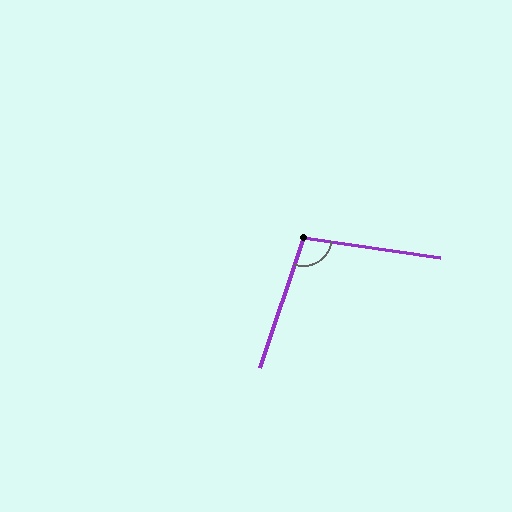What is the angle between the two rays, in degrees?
Approximately 100 degrees.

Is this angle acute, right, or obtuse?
It is obtuse.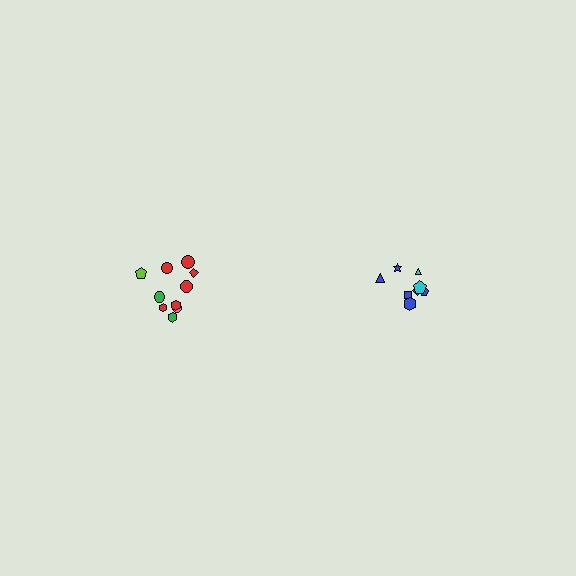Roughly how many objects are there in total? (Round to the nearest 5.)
Roughly 20 objects in total.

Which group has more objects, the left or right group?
The left group.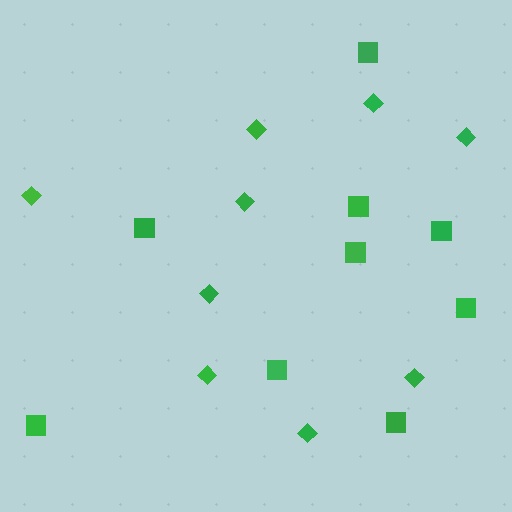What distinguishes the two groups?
There are 2 groups: one group of diamonds (9) and one group of squares (9).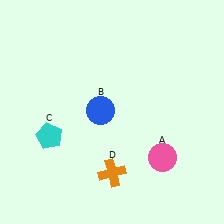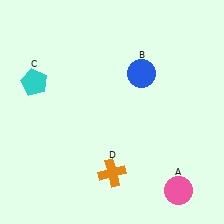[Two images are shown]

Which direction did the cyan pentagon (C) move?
The cyan pentagon (C) moved up.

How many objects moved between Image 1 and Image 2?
3 objects moved between the two images.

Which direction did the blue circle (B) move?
The blue circle (B) moved right.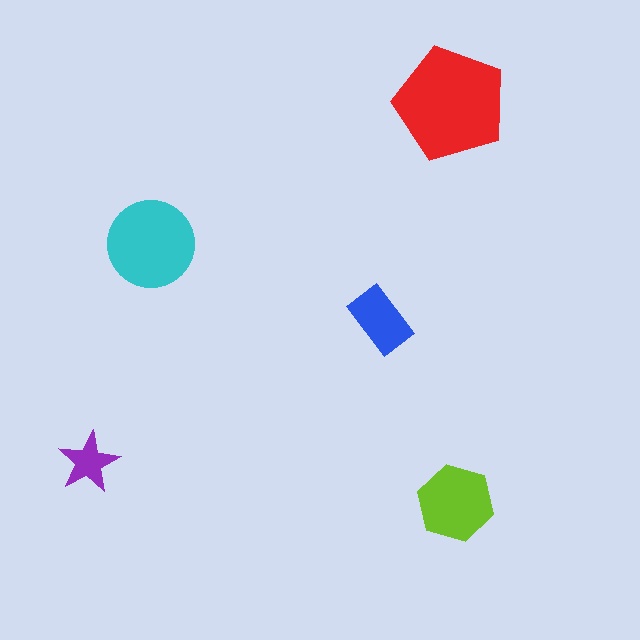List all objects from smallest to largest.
The purple star, the blue rectangle, the lime hexagon, the cyan circle, the red pentagon.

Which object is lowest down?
The lime hexagon is bottommost.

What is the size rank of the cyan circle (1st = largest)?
2nd.